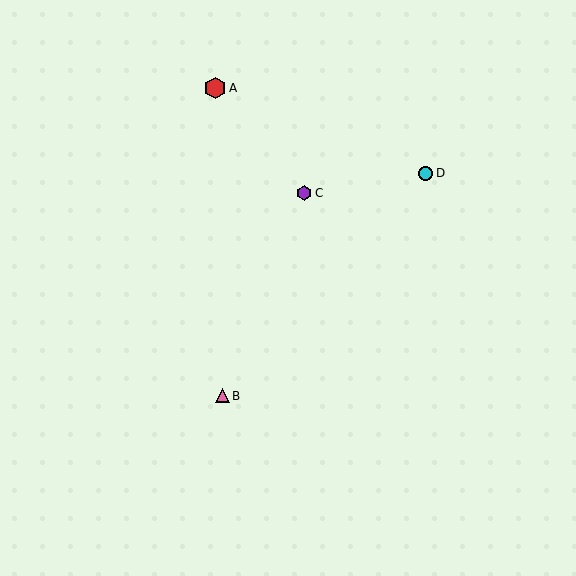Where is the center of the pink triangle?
The center of the pink triangle is at (222, 396).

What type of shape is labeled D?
Shape D is a cyan circle.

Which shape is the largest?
The red hexagon (labeled A) is the largest.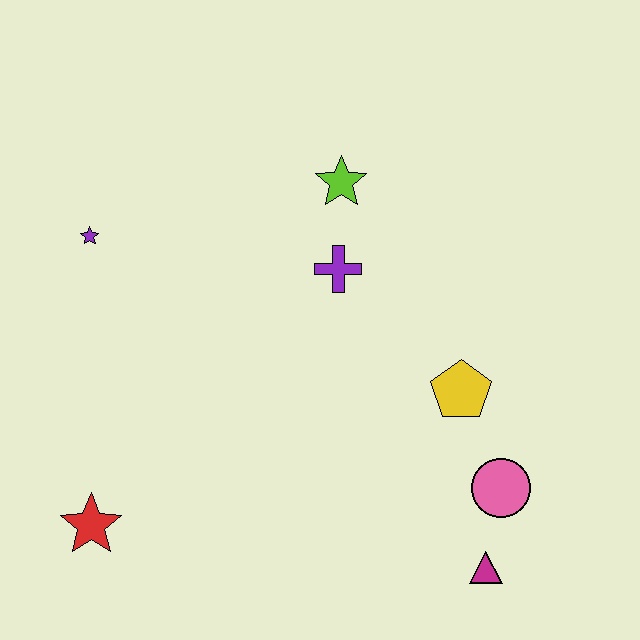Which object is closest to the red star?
The purple star is closest to the red star.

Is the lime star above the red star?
Yes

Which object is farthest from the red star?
The lime star is farthest from the red star.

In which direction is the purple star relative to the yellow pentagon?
The purple star is to the left of the yellow pentagon.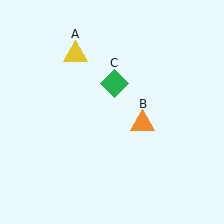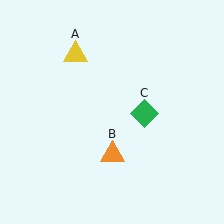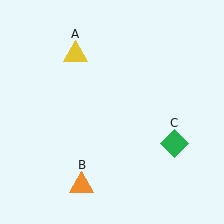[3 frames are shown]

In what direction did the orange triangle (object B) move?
The orange triangle (object B) moved down and to the left.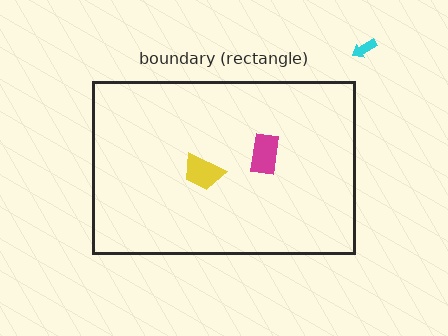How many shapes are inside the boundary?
2 inside, 1 outside.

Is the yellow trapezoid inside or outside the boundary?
Inside.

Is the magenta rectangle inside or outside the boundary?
Inside.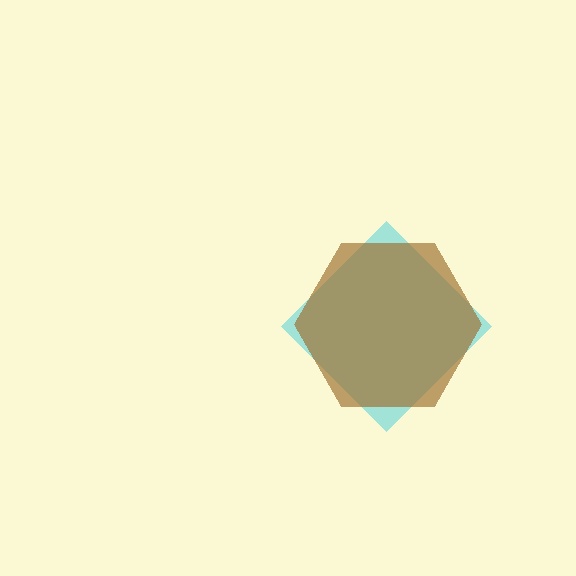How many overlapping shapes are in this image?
There are 2 overlapping shapes in the image.